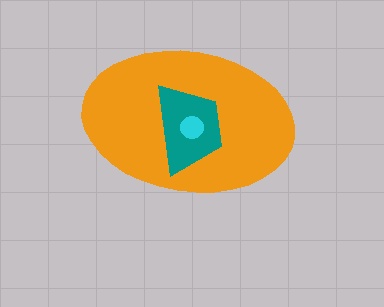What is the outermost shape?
The orange ellipse.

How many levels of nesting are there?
3.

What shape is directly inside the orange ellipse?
The teal trapezoid.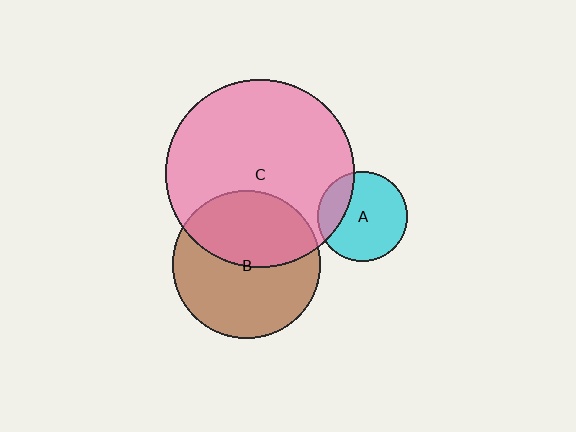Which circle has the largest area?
Circle C (pink).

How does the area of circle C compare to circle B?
Approximately 1.6 times.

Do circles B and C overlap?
Yes.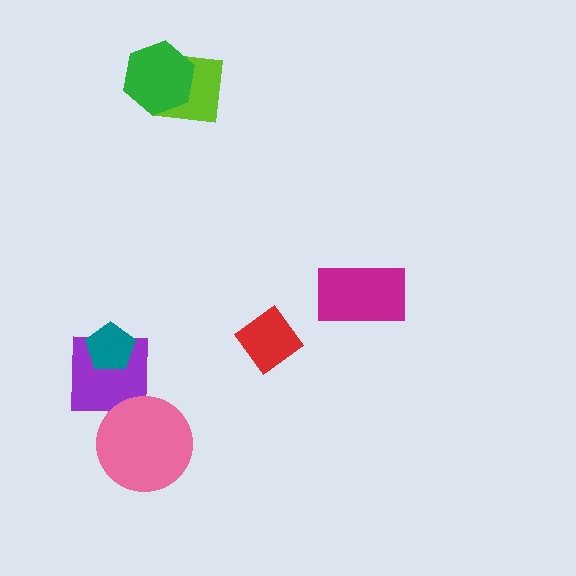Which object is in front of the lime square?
The green hexagon is in front of the lime square.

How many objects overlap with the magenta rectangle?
0 objects overlap with the magenta rectangle.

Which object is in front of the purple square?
The teal pentagon is in front of the purple square.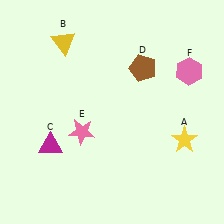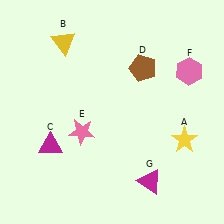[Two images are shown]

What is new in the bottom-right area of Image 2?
A magenta triangle (G) was added in the bottom-right area of Image 2.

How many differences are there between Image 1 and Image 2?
There is 1 difference between the two images.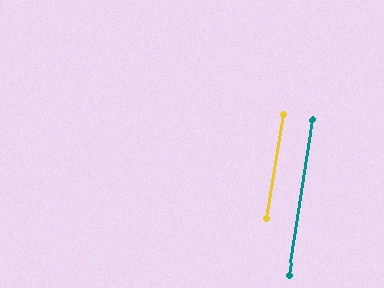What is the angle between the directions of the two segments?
Approximately 1 degree.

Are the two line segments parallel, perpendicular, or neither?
Parallel — their directions differ by only 0.8°.